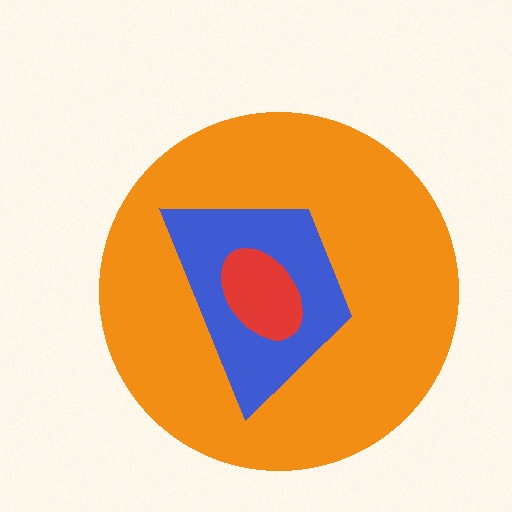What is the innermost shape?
The red ellipse.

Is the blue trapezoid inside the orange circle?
Yes.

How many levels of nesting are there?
3.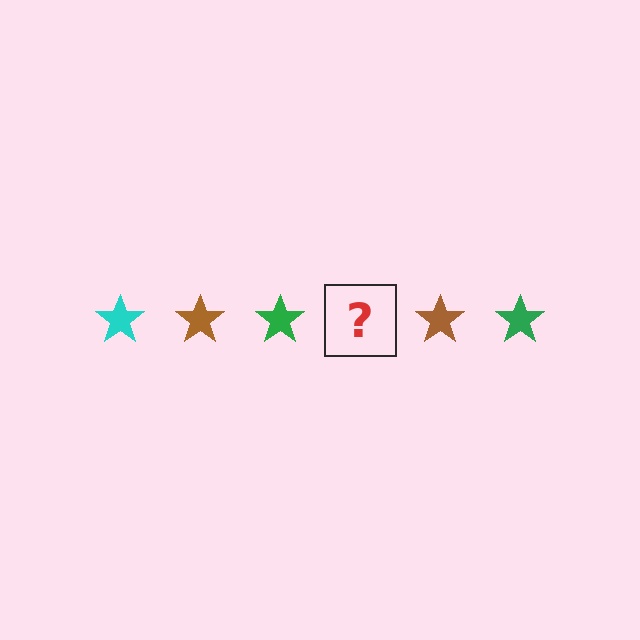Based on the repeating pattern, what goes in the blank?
The blank should be a cyan star.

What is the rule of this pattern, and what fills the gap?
The rule is that the pattern cycles through cyan, brown, green stars. The gap should be filled with a cyan star.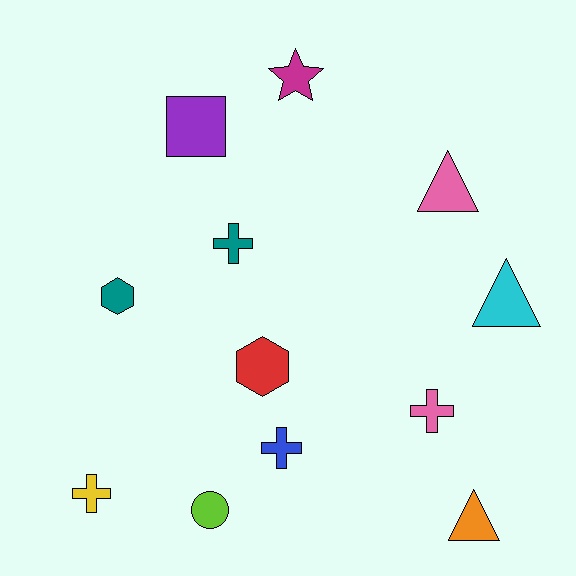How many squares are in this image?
There is 1 square.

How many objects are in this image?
There are 12 objects.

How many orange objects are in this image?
There is 1 orange object.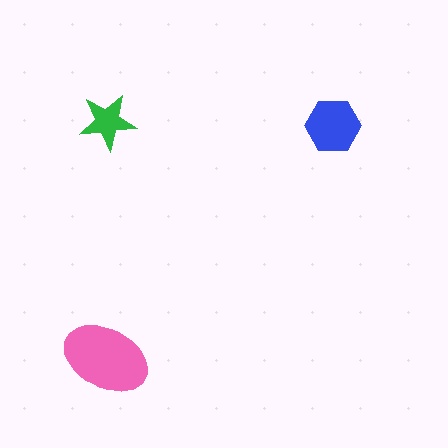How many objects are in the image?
There are 3 objects in the image.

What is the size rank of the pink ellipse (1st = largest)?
1st.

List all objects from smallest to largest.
The green star, the blue hexagon, the pink ellipse.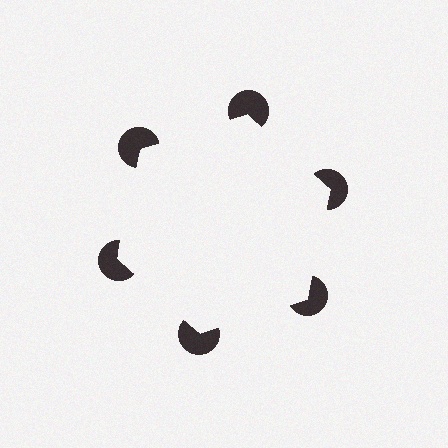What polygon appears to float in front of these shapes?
An illusory hexagon — its edges are inferred from the aligned wedge cuts in the pac-man discs, not physically drawn.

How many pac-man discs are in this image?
There are 6 — one at each vertex of the illusory hexagon.